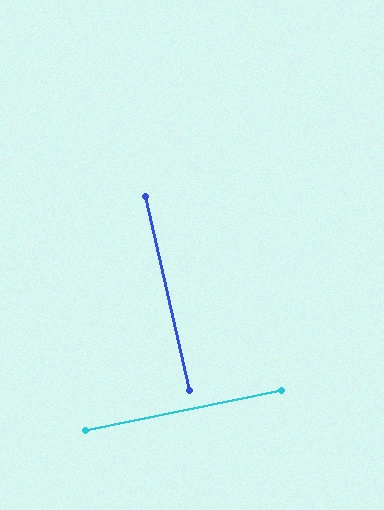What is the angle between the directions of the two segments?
Approximately 89 degrees.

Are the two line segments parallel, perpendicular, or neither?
Perpendicular — they meet at approximately 89°.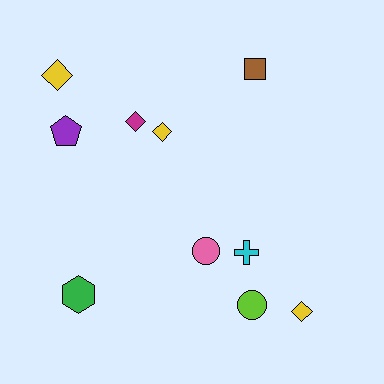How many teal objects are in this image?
There are no teal objects.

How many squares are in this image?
There is 1 square.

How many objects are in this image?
There are 10 objects.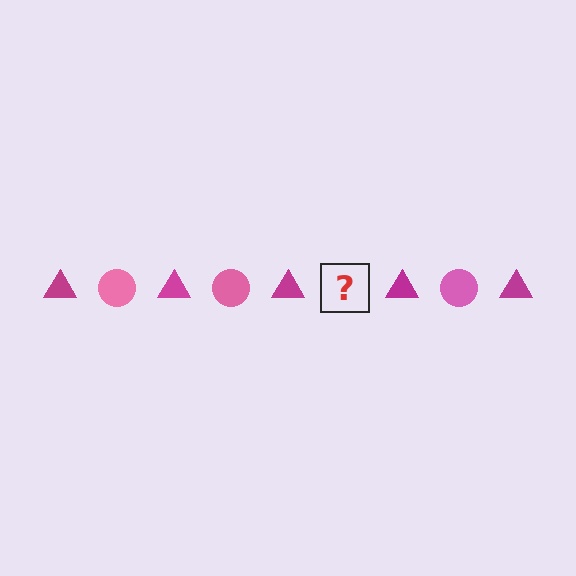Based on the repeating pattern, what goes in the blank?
The blank should be a pink circle.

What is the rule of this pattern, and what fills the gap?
The rule is that the pattern alternates between magenta triangle and pink circle. The gap should be filled with a pink circle.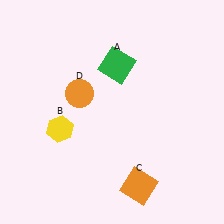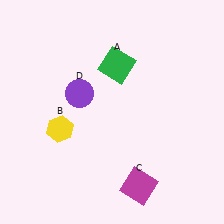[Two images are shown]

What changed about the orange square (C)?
In Image 1, C is orange. In Image 2, it changed to magenta.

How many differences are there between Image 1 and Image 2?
There are 2 differences between the two images.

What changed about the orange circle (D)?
In Image 1, D is orange. In Image 2, it changed to purple.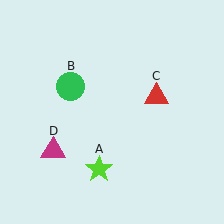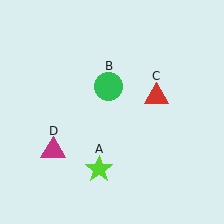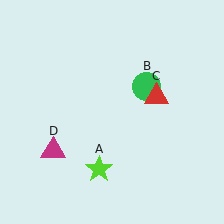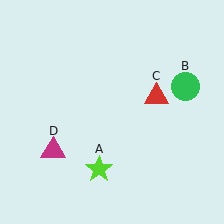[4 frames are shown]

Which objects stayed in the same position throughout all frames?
Lime star (object A) and red triangle (object C) and magenta triangle (object D) remained stationary.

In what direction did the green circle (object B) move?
The green circle (object B) moved right.